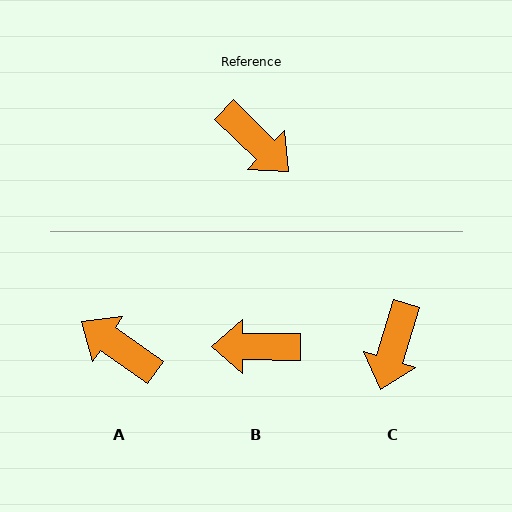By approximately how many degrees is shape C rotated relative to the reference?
Approximately 63 degrees clockwise.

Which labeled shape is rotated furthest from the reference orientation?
A, about 171 degrees away.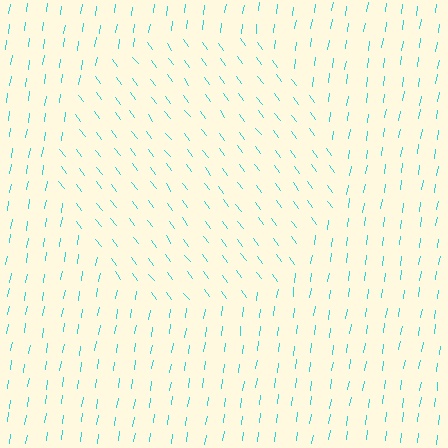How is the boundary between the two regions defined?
The boundary is defined purely by a change in line orientation (approximately 45 degrees difference). All lines are the same color and thickness.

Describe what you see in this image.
The image is filled with small cyan line segments. A circle region in the image has lines oriented differently from the surrounding lines, creating a visible texture boundary.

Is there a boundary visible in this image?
Yes, there is a texture boundary formed by a change in line orientation.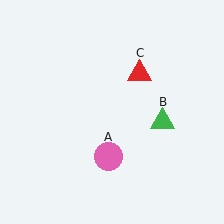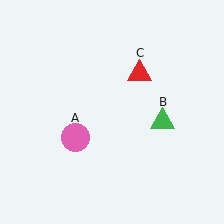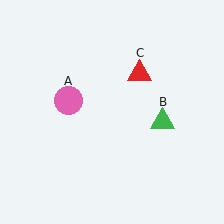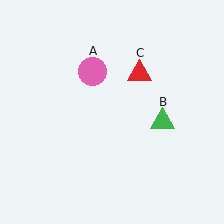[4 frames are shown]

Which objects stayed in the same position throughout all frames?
Green triangle (object B) and red triangle (object C) remained stationary.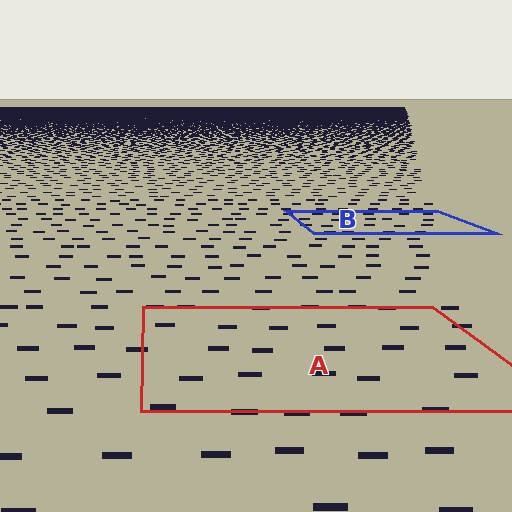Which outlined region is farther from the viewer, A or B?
Region B is farther from the viewer — the texture elements inside it appear smaller and more densely packed.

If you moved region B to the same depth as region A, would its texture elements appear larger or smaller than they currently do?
They would appear larger. At a closer depth, the same texture elements are projected at a bigger on-screen size.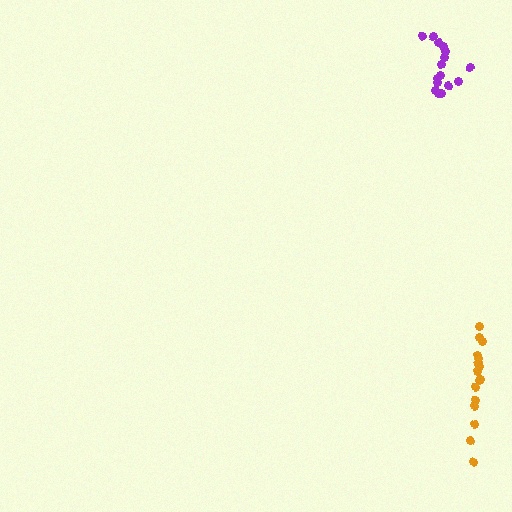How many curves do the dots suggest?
There are 2 distinct paths.